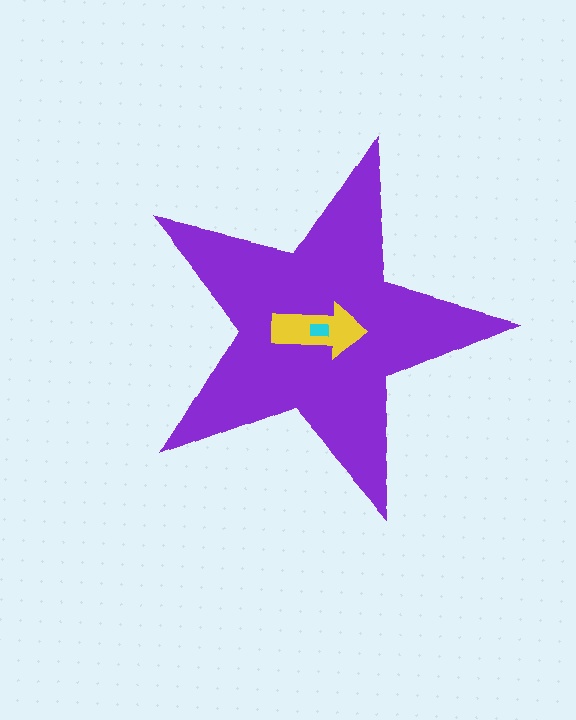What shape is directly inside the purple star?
The yellow arrow.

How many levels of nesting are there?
3.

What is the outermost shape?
The purple star.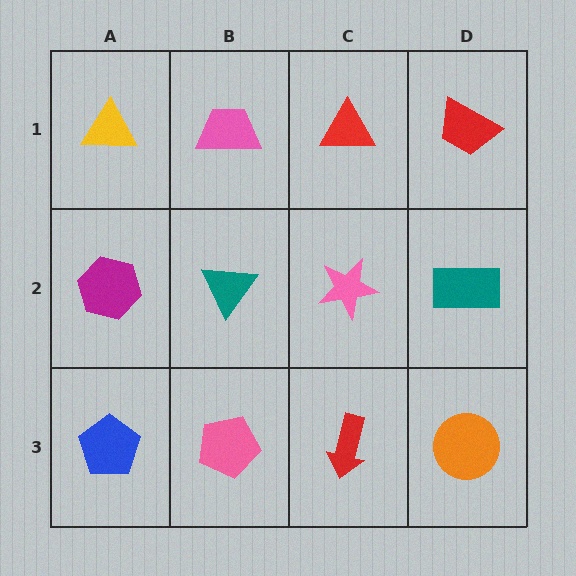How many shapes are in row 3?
4 shapes.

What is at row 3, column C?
A red arrow.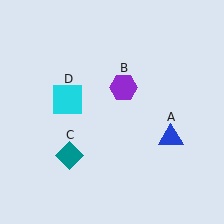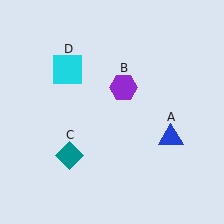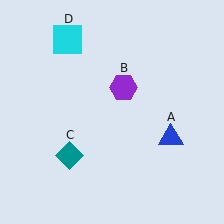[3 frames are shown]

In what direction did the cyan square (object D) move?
The cyan square (object D) moved up.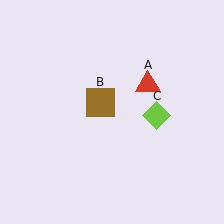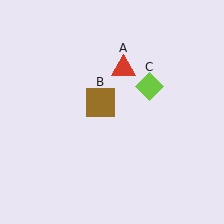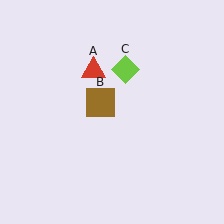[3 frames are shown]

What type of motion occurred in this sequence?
The red triangle (object A), lime diamond (object C) rotated counterclockwise around the center of the scene.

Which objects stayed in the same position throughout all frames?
Brown square (object B) remained stationary.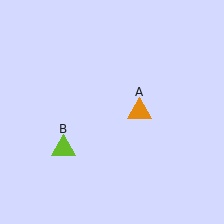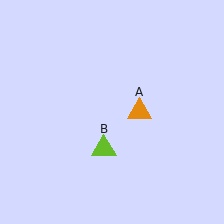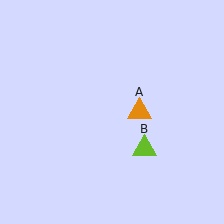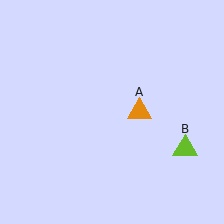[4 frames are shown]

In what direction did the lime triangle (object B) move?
The lime triangle (object B) moved right.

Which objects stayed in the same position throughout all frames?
Orange triangle (object A) remained stationary.